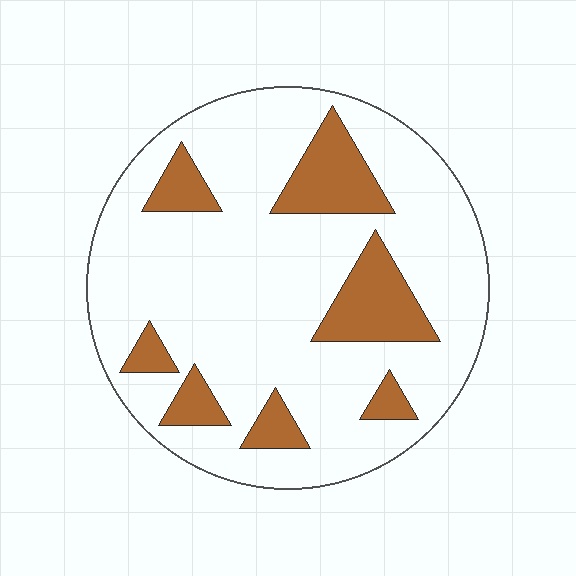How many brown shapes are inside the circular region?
7.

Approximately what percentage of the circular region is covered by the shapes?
Approximately 20%.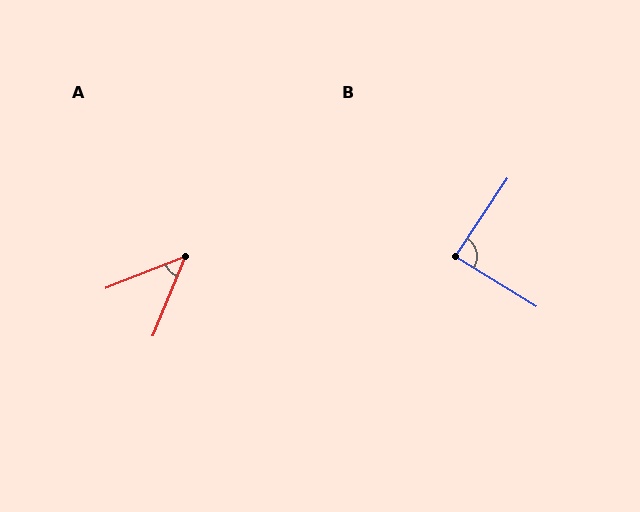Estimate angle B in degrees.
Approximately 88 degrees.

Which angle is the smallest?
A, at approximately 46 degrees.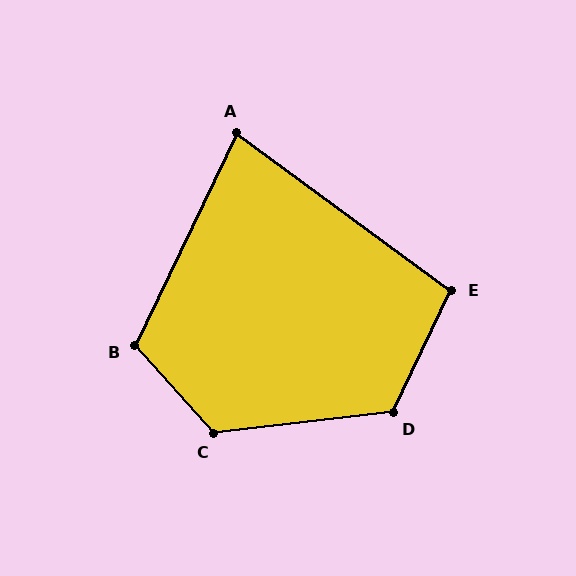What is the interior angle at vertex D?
Approximately 122 degrees (obtuse).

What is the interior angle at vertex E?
Approximately 101 degrees (obtuse).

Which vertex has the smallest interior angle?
A, at approximately 79 degrees.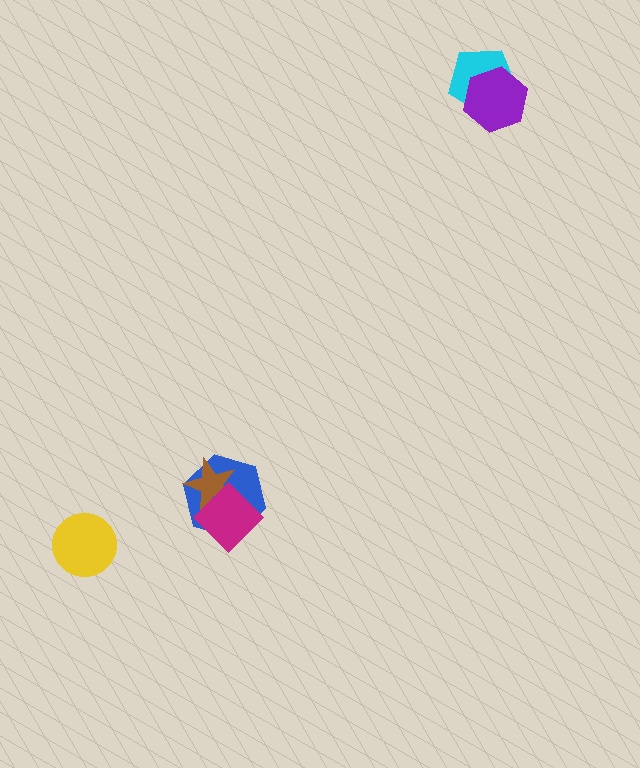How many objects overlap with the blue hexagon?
2 objects overlap with the blue hexagon.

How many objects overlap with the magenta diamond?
2 objects overlap with the magenta diamond.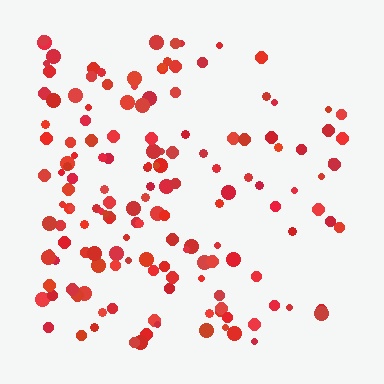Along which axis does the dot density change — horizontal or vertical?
Horizontal.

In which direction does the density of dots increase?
From right to left, with the left side densest.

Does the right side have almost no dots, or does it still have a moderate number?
Still a moderate number, just noticeably fewer than the left.